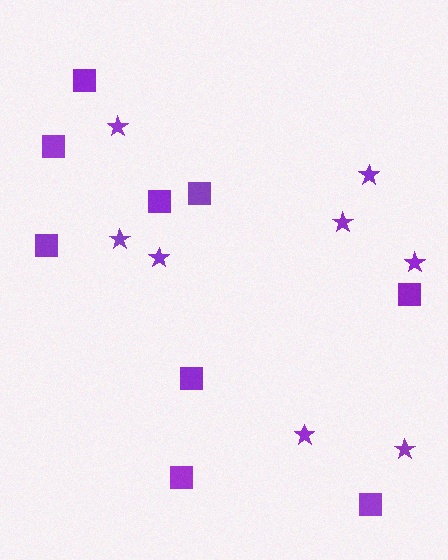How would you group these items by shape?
There are 2 groups: one group of squares (9) and one group of stars (8).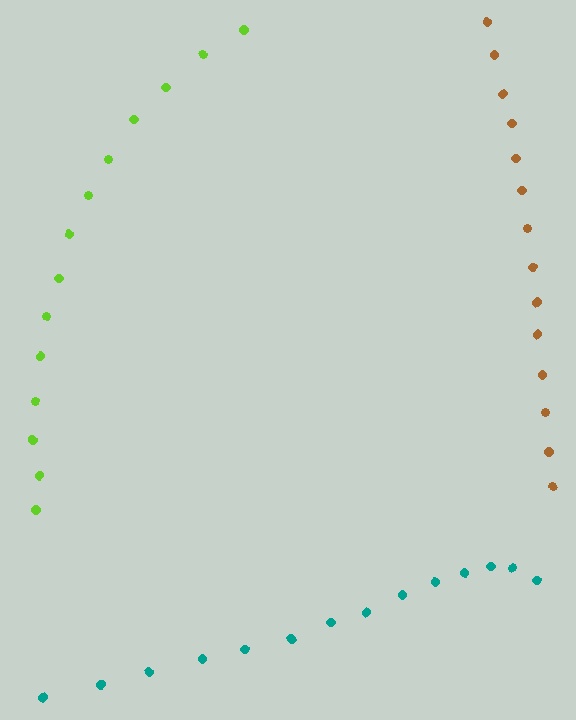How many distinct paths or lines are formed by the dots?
There are 3 distinct paths.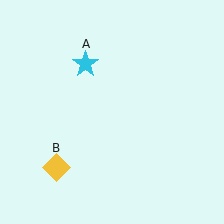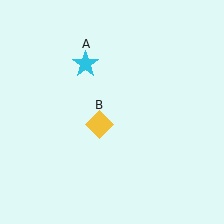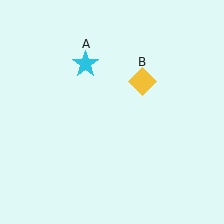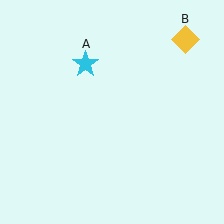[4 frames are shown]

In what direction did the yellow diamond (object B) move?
The yellow diamond (object B) moved up and to the right.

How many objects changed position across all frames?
1 object changed position: yellow diamond (object B).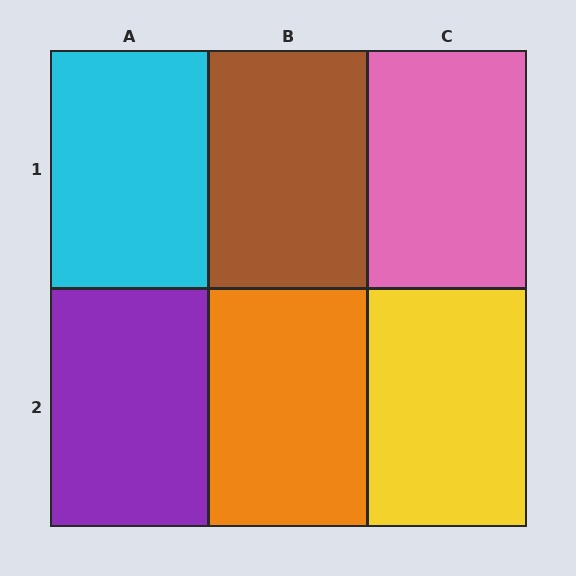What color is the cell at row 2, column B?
Orange.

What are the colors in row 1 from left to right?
Cyan, brown, pink.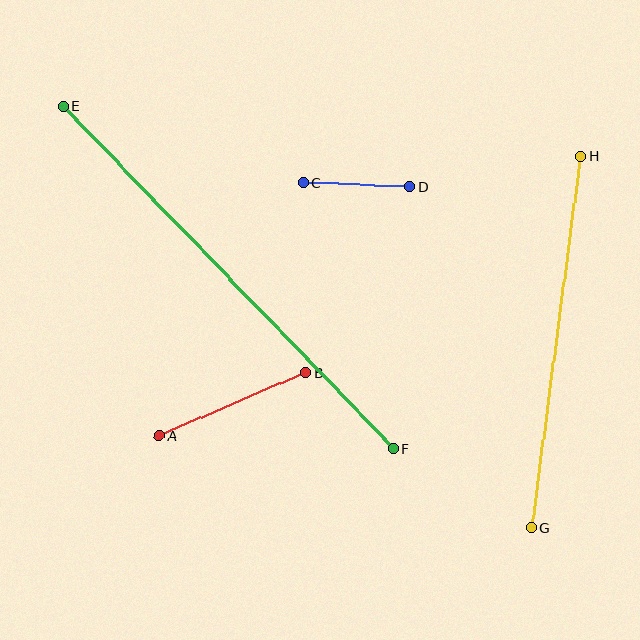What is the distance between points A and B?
The distance is approximately 160 pixels.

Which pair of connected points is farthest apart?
Points E and F are farthest apart.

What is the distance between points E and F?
The distance is approximately 476 pixels.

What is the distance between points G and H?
The distance is approximately 374 pixels.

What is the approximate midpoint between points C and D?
The midpoint is at approximately (356, 185) pixels.